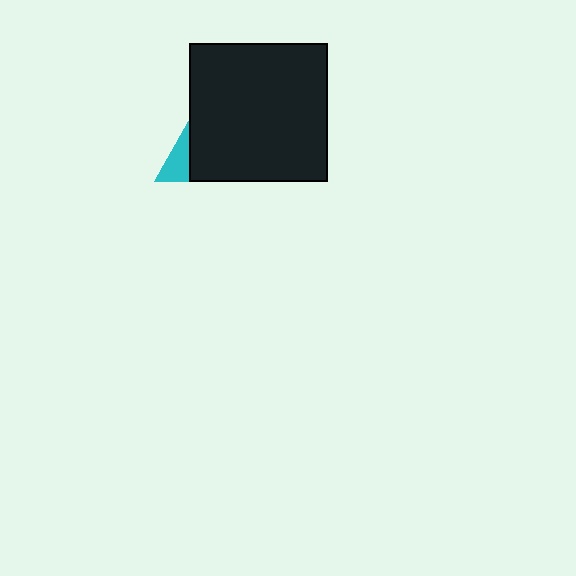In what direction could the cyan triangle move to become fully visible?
The cyan triangle could move left. That would shift it out from behind the black square entirely.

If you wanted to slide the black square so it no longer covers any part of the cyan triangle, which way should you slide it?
Slide it right — that is the most direct way to separate the two shapes.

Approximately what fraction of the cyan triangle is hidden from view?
Roughly 67% of the cyan triangle is hidden behind the black square.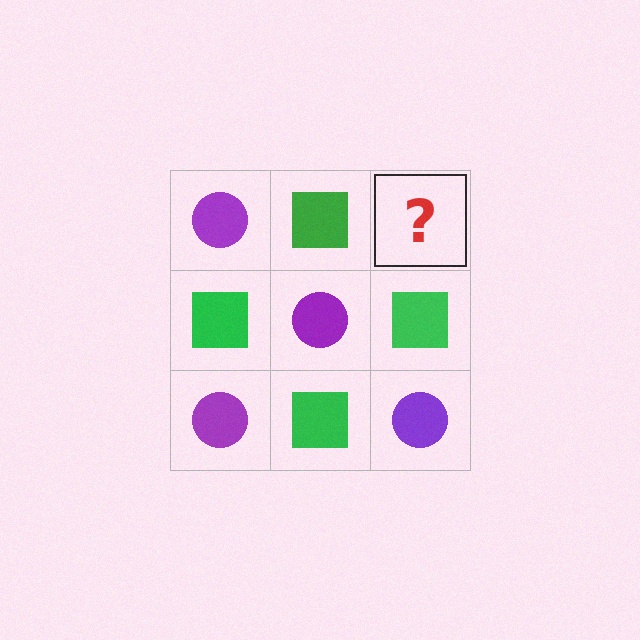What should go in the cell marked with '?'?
The missing cell should contain a purple circle.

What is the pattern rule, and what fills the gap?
The rule is that it alternates purple circle and green square in a checkerboard pattern. The gap should be filled with a purple circle.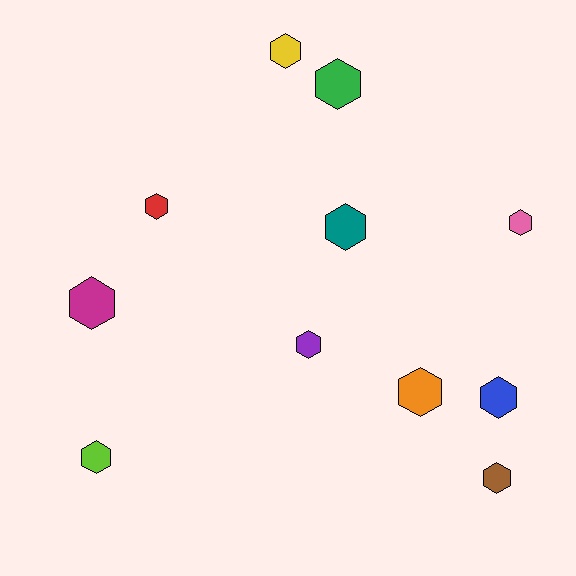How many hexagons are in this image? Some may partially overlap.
There are 11 hexagons.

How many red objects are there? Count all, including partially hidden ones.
There is 1 red object.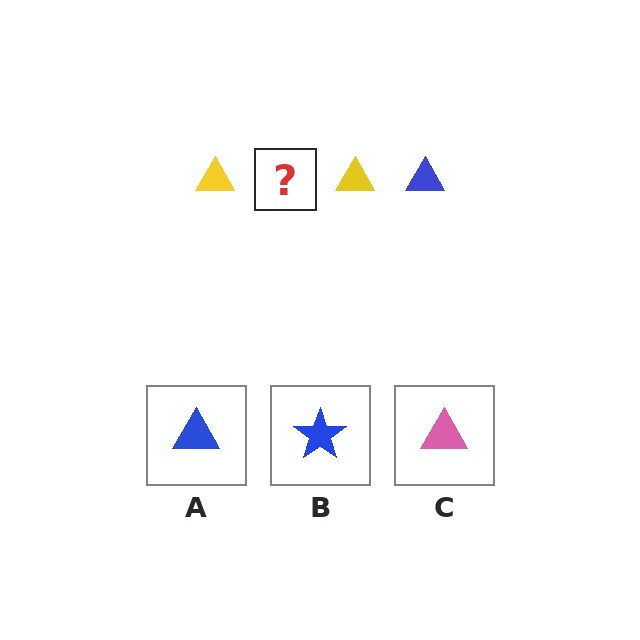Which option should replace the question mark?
Option A.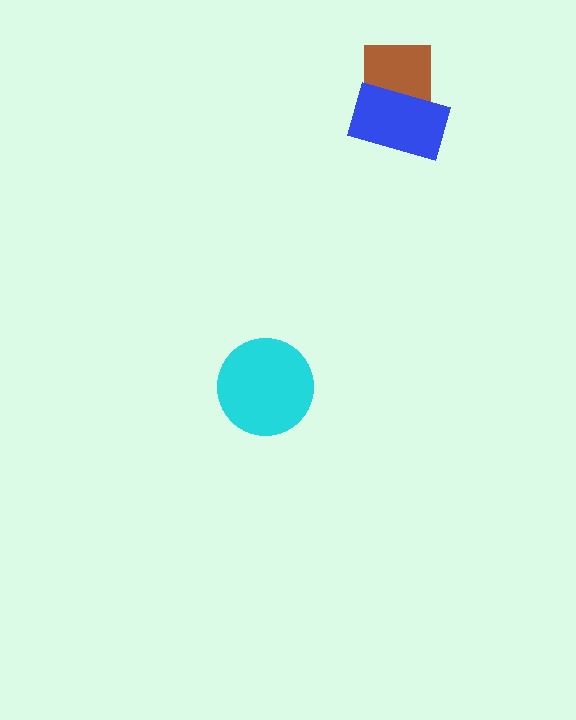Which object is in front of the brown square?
The blue rectangle is in front of the brown square.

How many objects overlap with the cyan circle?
0 objects overlap with the cyan circle.